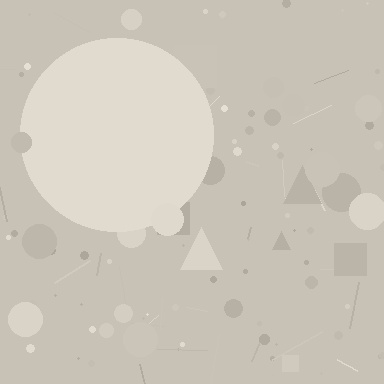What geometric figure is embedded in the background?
A circle is embedded in the background.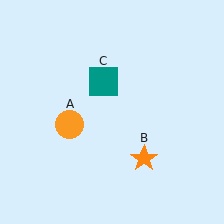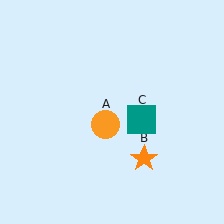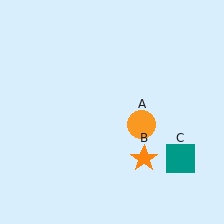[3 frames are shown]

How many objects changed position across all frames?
2 objects changed position: orange circle (object A), teal square (object C).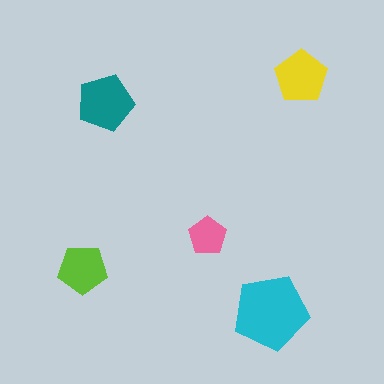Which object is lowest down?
The cyan pentagon is bottommost.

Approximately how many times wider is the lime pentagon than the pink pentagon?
About 1.5 times wider.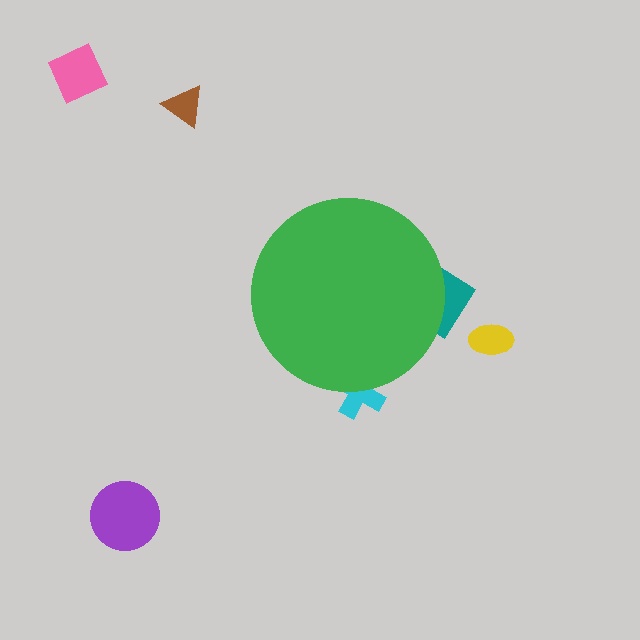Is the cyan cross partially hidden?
Yes, the cyan cross is partially hidden behind the green circle.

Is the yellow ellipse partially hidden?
No, the yellow ellipse is fully visible.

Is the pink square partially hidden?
No, the pink square is fully visible.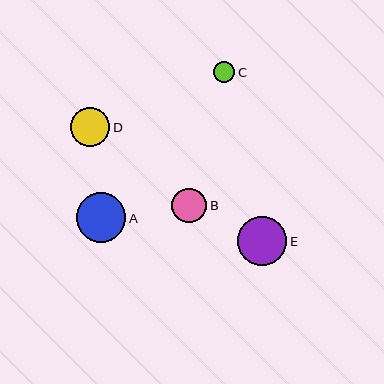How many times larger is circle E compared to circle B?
Circle E is approximately 1.4 times the size of circle B.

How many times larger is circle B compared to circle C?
Circle B is approximately 1.6 times the size of circle C.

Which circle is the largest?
Circle E is the largest with a size of approximately 49 pixels.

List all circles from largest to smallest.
From largest to smallest: E, A, D, B, C.